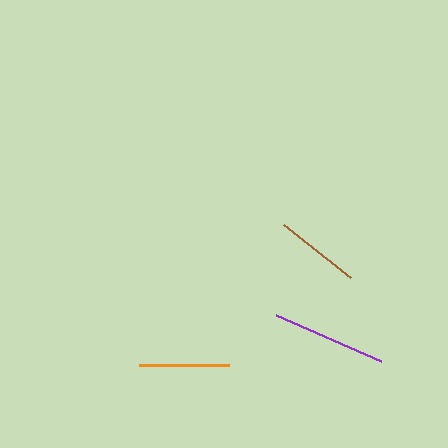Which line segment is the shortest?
The brown line is the shortest at approximately 85 pixels.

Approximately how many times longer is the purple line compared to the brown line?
The purple line is approximately 1.3 times the length of the brown line.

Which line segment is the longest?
The purple line is the longest at approximately 114 pixels.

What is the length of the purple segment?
The purple segment is approximately 114 pixels long.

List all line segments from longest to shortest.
From longest to shortest: purple, orange, brown.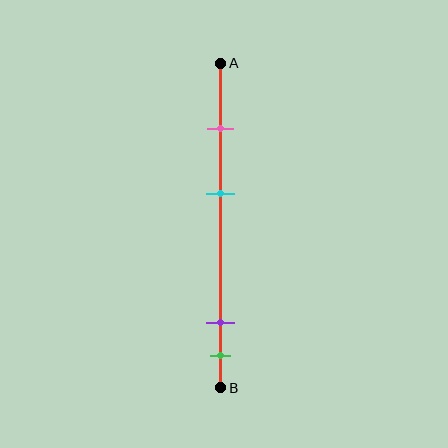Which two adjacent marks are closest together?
The purple and green marks are the closest adjacent pair.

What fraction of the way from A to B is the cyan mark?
The cyan mark is approximately 40% (0.4) of the way from A to B.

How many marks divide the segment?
There are 4 marks dividing the segment.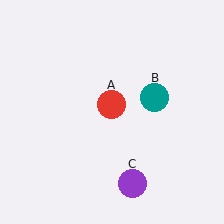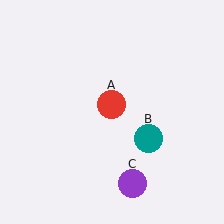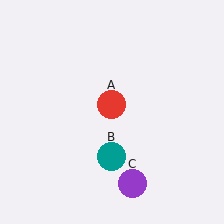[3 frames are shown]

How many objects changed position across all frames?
1 object changed position: teal circle (object B).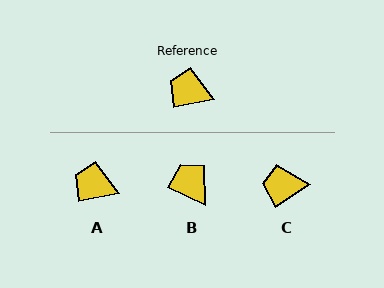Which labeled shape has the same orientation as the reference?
A.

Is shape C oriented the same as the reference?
No, it is off by about 22 degrees.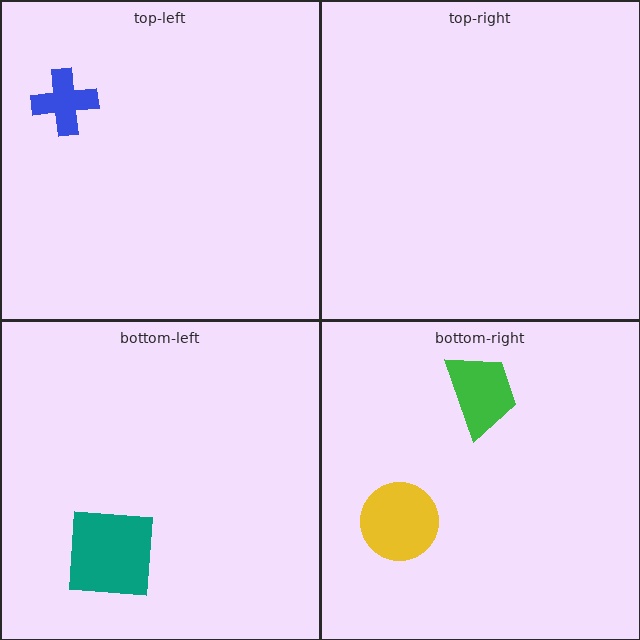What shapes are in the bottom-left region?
The teal square.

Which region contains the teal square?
The bottom-left region.